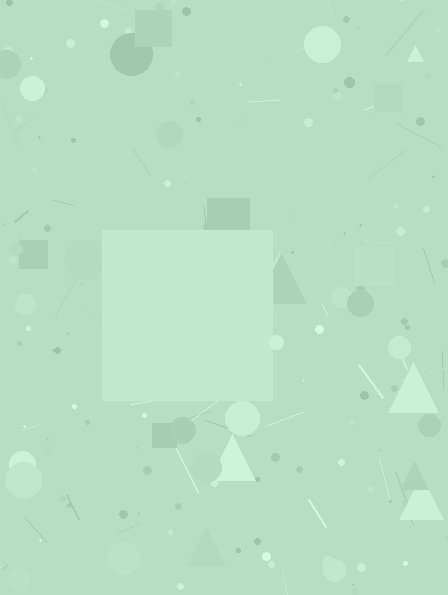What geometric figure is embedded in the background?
A square is embedded in the background.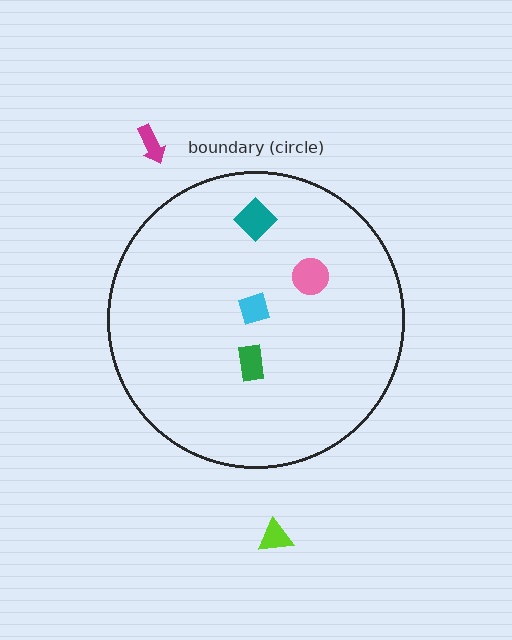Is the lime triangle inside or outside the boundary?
Outside.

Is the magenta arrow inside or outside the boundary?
Outside.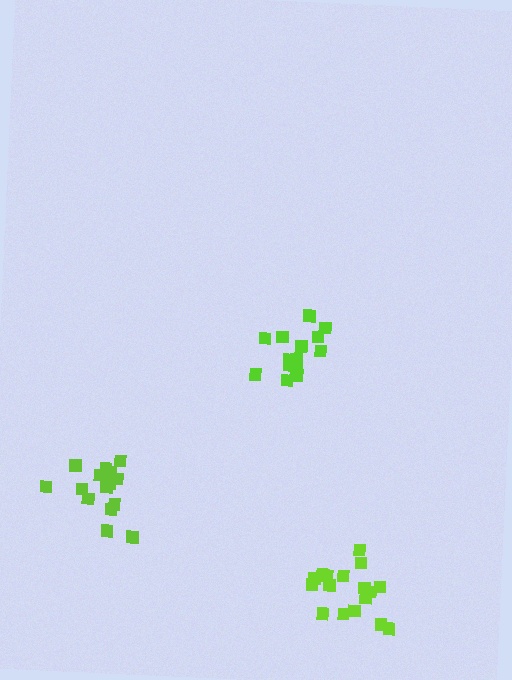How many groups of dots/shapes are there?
There are 3 groups.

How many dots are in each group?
Group 1: 18 dots, Group 2: 14 dots, Group 3: 16 dots (48 total).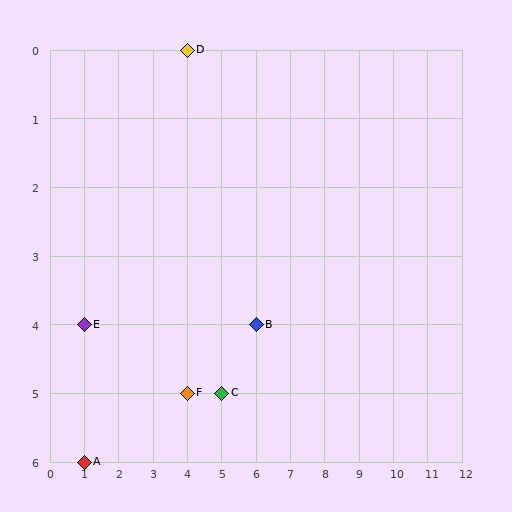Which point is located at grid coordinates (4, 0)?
Point D is at (4, 0).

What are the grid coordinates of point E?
Point E is at grid coordinates (1, 4).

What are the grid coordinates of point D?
Point D is at grid coordinates (4, 0).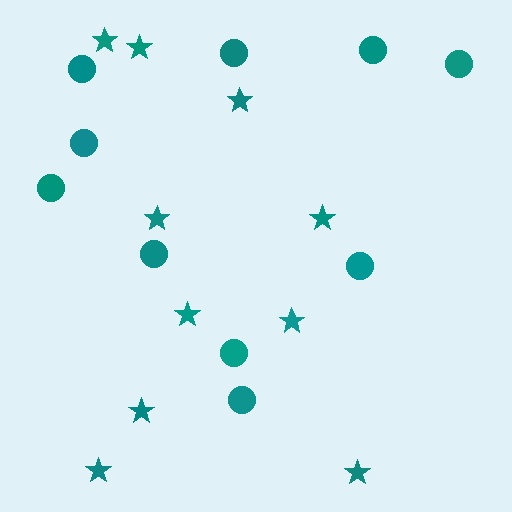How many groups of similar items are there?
There are 2 groups: one group of circles (10) and one group of stars (10).